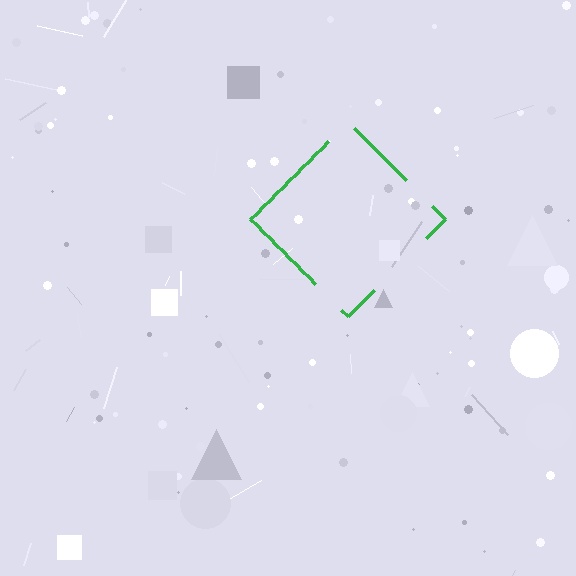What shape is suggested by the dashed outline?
The dashed outline suggests a diamond.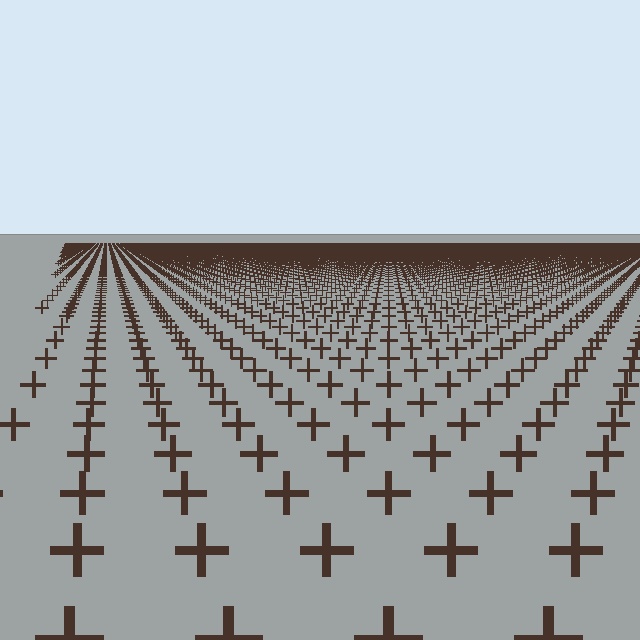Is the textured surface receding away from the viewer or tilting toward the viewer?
The surface is receding away from the viewer. Texture elements get smaller and denser toward the top.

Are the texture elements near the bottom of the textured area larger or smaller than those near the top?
Larger. Near the bottom, elements are closer to the viewer and appear at a bigger on-screen size.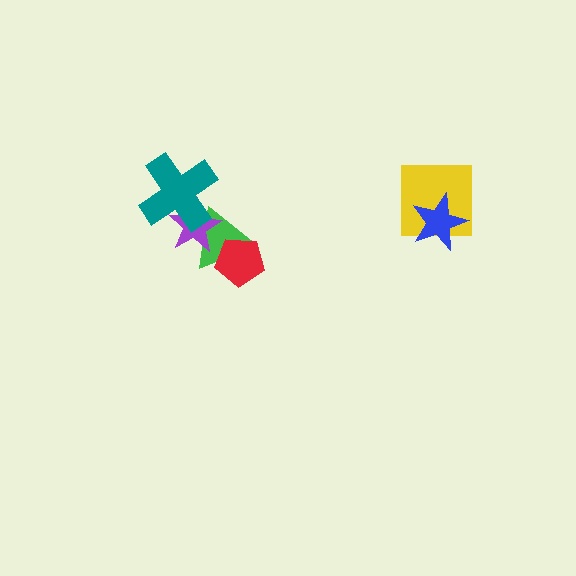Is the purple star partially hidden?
Yes, it is partially covered by another shape.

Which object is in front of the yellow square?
The blue star is in front of the yellow square.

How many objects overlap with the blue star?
1 object overlaps with the blue star.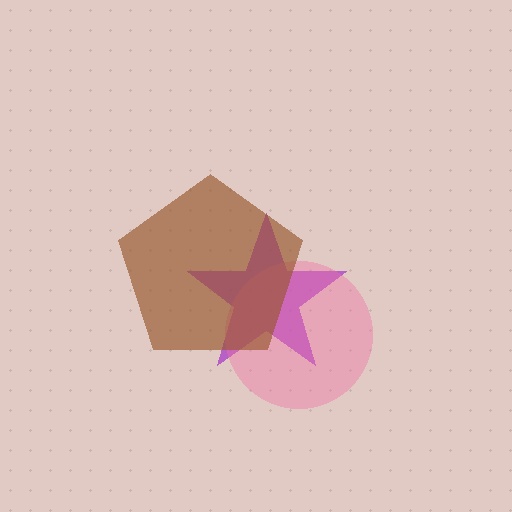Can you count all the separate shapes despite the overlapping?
Yes, there are 3 separate shapes.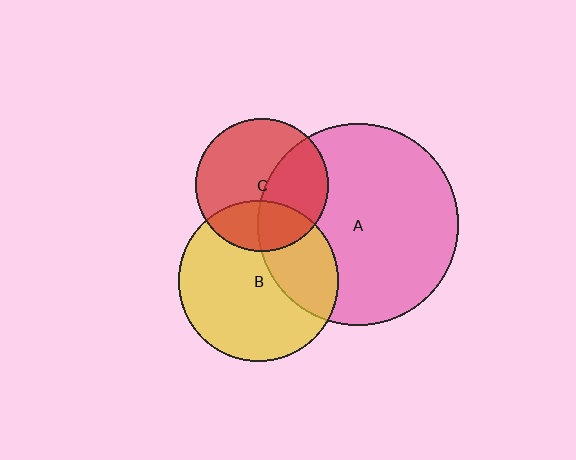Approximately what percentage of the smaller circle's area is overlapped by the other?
Approximately 30%.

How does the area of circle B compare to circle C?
Approximately 1.5 times.